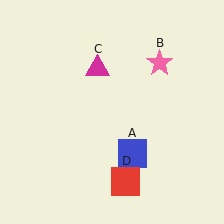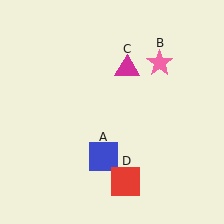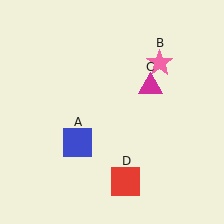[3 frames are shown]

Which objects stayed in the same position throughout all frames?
Pink star (object B) and red square (object D) remained stationary.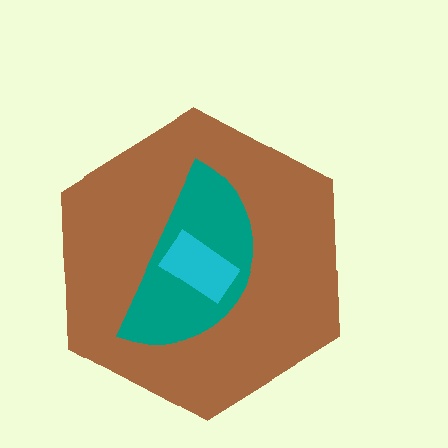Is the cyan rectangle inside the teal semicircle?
Yes.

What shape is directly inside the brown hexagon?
The teal semicircle.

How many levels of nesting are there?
3.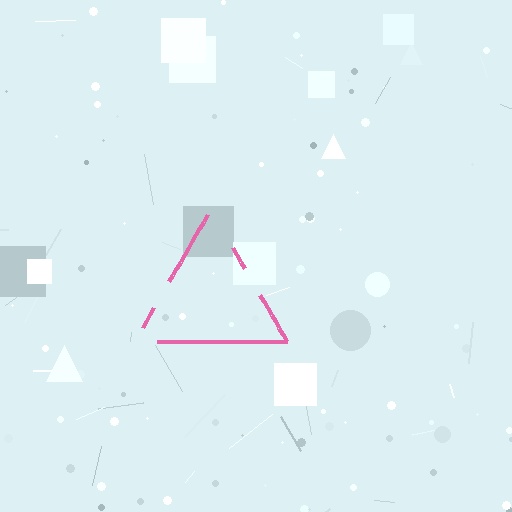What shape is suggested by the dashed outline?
The dashed outline suggests a triangle.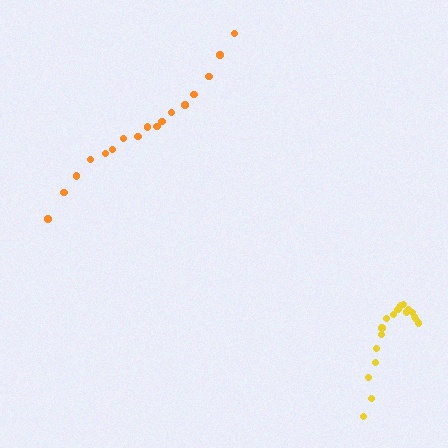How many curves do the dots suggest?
There are 2 distinct paths.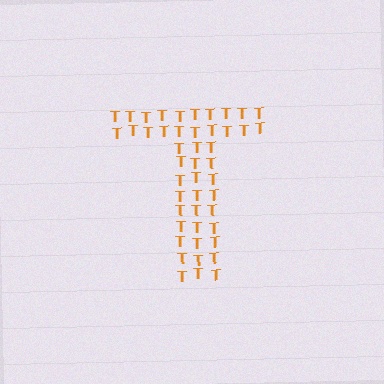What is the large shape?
The large shape is the letter T.